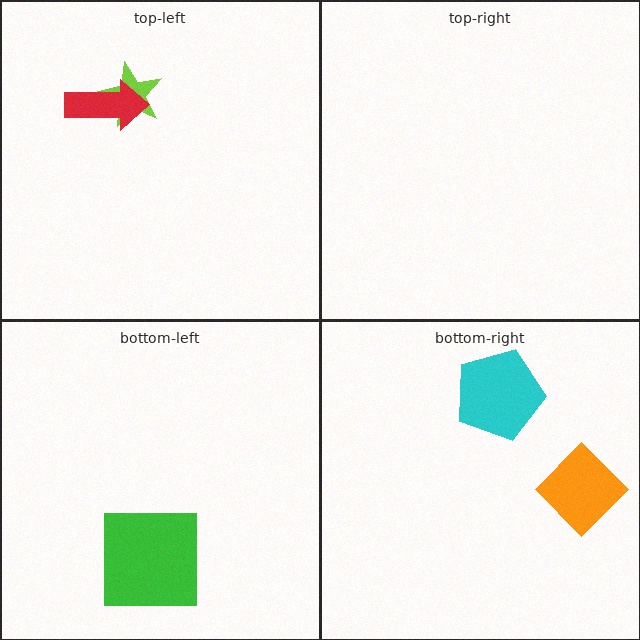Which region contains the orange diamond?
The bottom-right region.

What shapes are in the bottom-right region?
The orange diamond, the cyan pentagon.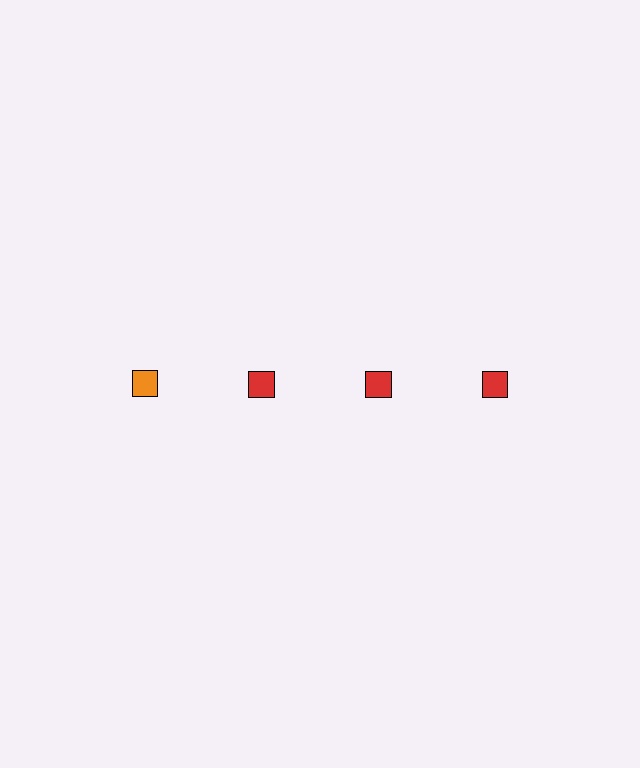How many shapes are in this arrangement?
There are 4 shapes arranged in a grid pattern.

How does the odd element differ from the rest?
It has a different color: orange instead of red.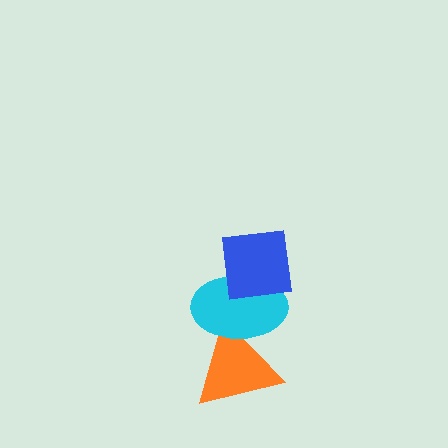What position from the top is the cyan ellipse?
The cyan ellipse is 2nd from the top.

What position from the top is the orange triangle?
The orange triangle is 3rd from the top.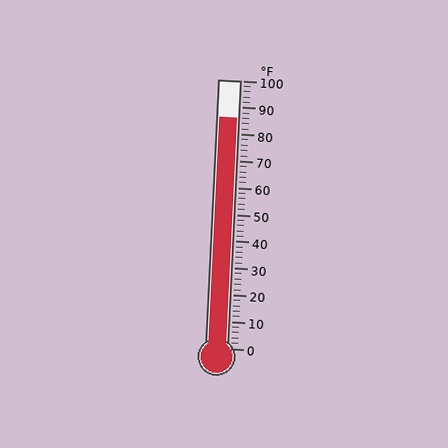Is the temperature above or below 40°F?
The temperature is above 40°F.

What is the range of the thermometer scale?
The thermometer scale ranges from 0°F to 100°F.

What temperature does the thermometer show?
The thermometer shows approximately 86°F.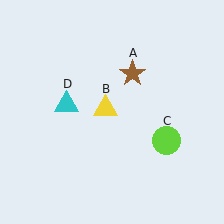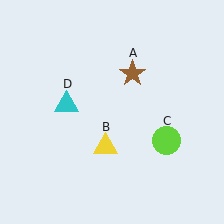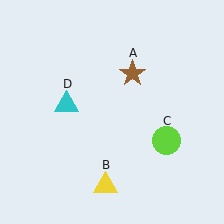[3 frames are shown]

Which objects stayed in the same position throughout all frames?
Brown star (object A) and lime circle (object C) and cyan triangle (object D) remained stationary.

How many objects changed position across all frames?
1 object changed position: yellow triangle (object B).